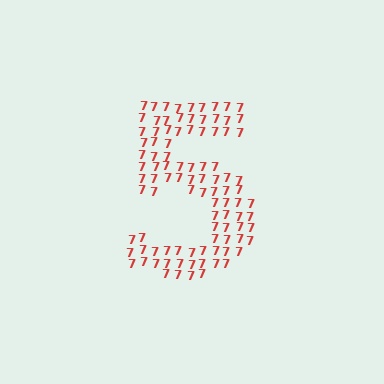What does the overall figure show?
The overall figure shows the digit 5.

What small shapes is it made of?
It is made of small digit 7's.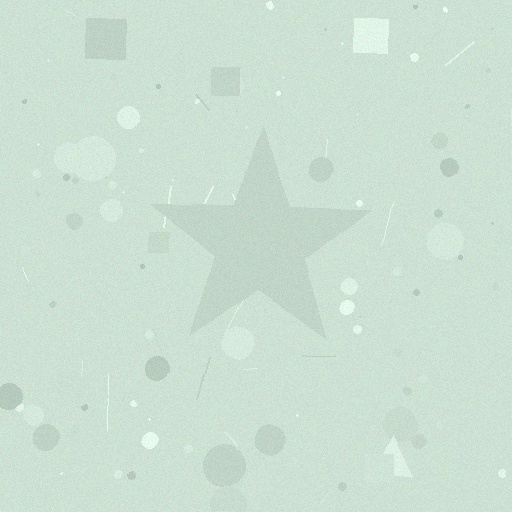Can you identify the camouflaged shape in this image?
The camouflaged shape is a star.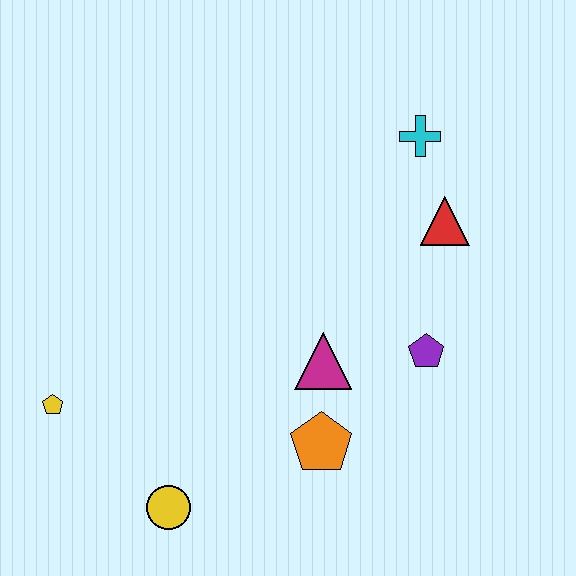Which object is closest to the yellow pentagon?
The yellow circle is closest to the yellow pentagon.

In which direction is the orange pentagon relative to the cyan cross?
The orange pentagon is below the cyan cross.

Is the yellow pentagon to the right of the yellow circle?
No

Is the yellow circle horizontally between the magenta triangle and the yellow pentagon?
Yes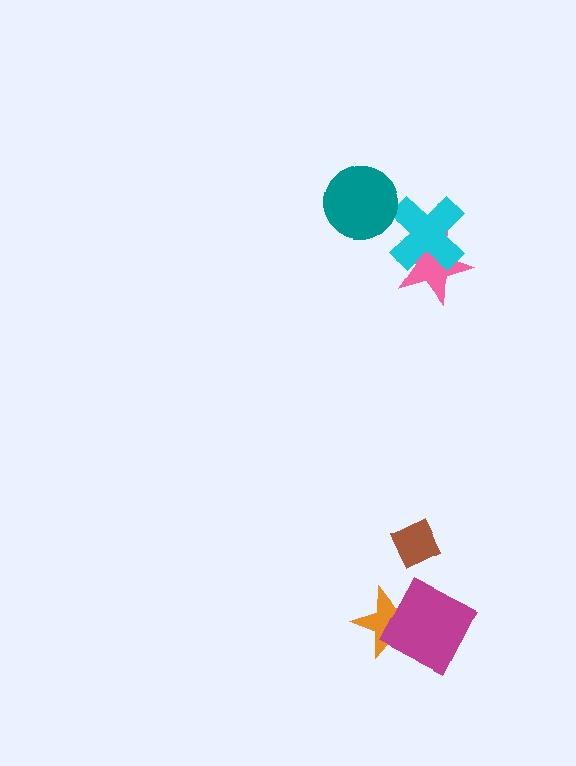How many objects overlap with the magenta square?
1 object overlaps with the magenta square.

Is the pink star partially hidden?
Yes, it is partially covered by another shape.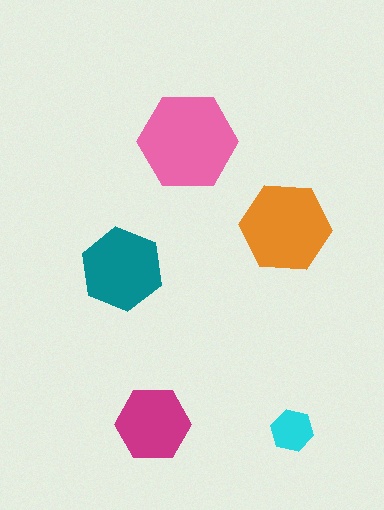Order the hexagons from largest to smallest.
the pink one, the orange one, the teal one, the magenta one, the cyan one.